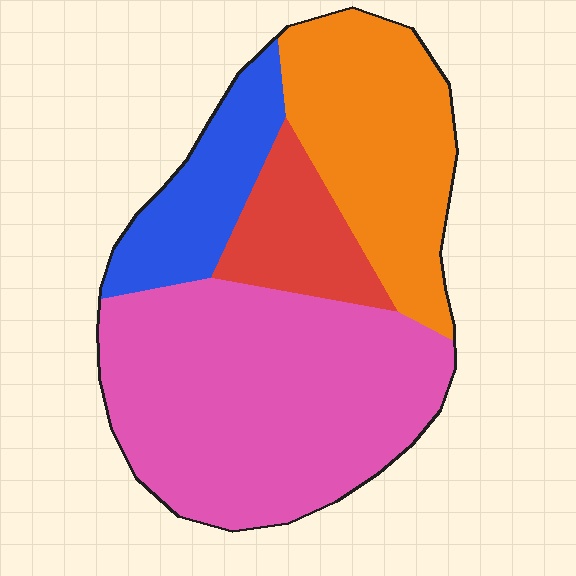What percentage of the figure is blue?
Blue takes up about one eighth (1/8) of the figure.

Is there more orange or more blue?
Orange.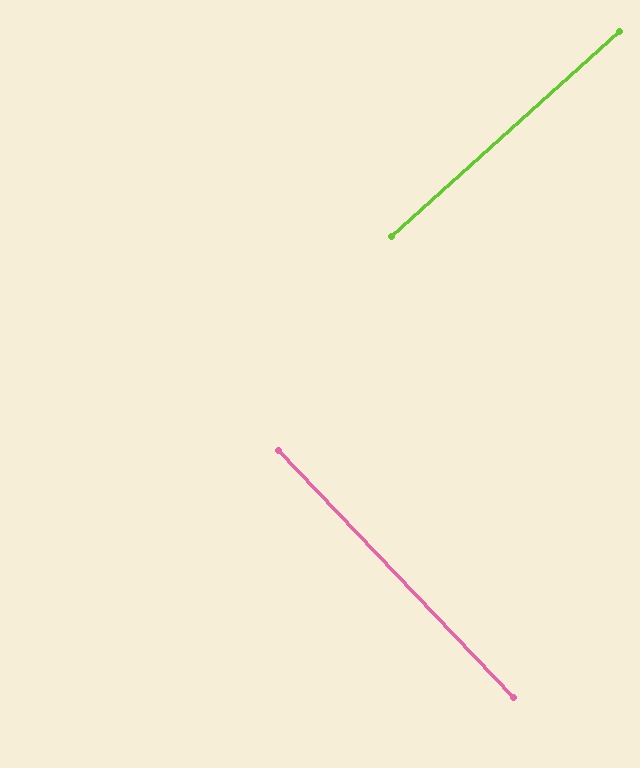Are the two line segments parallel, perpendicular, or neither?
Perpendicular — they meet at approximately 88°.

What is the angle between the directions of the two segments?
Approximately 88 degrees.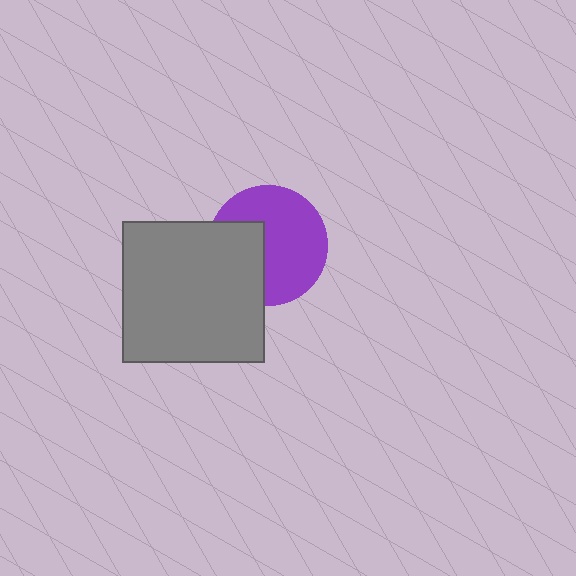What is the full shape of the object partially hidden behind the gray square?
The partially hidden object is a purple circle.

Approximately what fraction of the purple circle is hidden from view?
Roughly 35% of the purple circle is hidden behind the gray square.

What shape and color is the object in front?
The object in front is a gray square.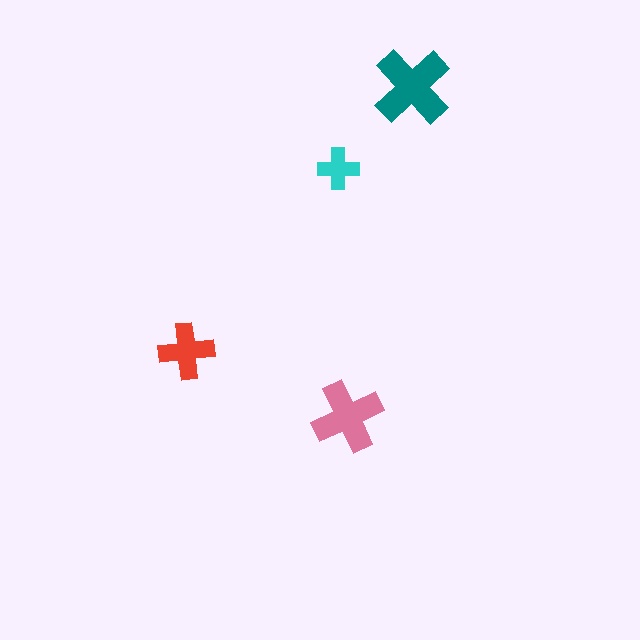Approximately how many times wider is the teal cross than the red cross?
About 1.5 times wider.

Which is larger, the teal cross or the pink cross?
The teal one.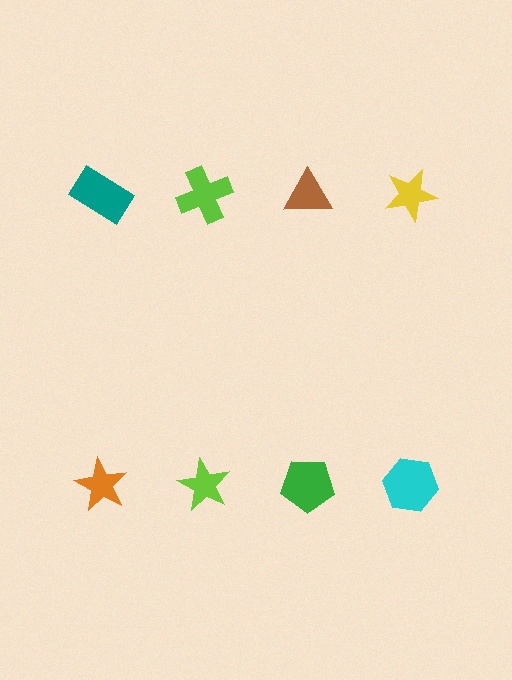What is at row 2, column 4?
A cyan hexagon.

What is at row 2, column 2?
A lime star.